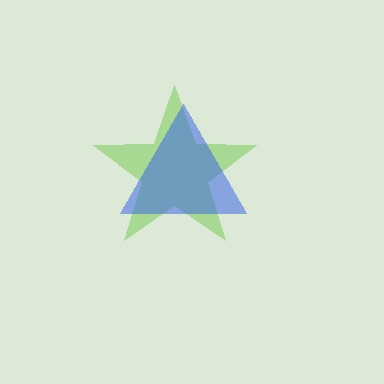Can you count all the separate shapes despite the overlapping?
Yes, there are 2 separate shapes.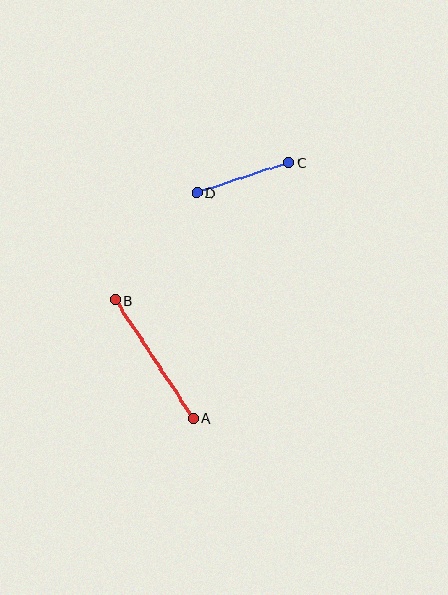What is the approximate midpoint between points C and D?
The midpoint is at approximately (243, 178) pixels.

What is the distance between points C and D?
The distance is approximately 97 pixels.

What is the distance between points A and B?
The distance is approximately 142 pixels.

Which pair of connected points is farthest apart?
Points A and B are farthest apart.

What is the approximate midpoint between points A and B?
The midpoint is at approximately (154, 359) pixels.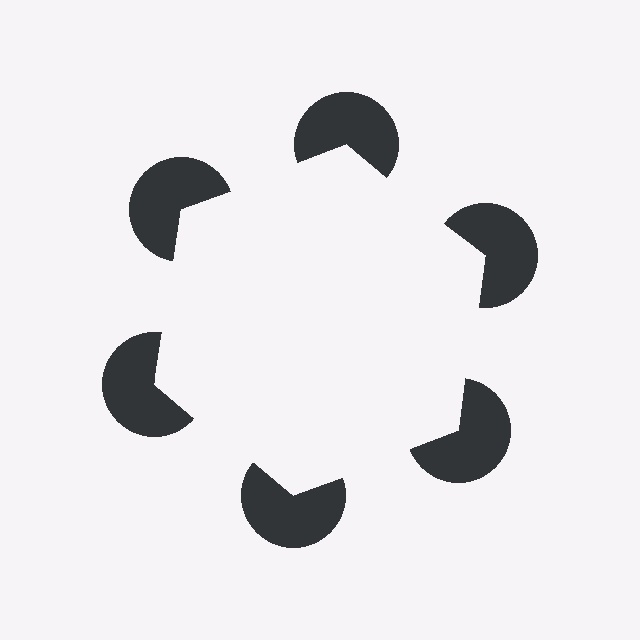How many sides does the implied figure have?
6 sides.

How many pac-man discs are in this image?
There are 6 — one at each vertex of the illusory hexagon.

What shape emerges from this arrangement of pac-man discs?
An illusory hexagon — its edges are inferred from the aligned wedge cuts in the pac-man discs, not physically drawn.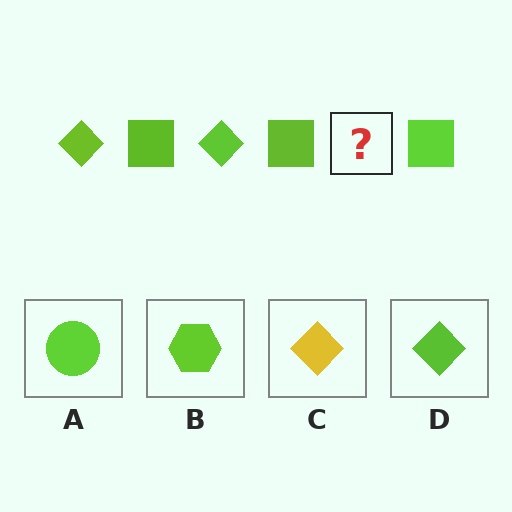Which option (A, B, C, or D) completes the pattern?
D.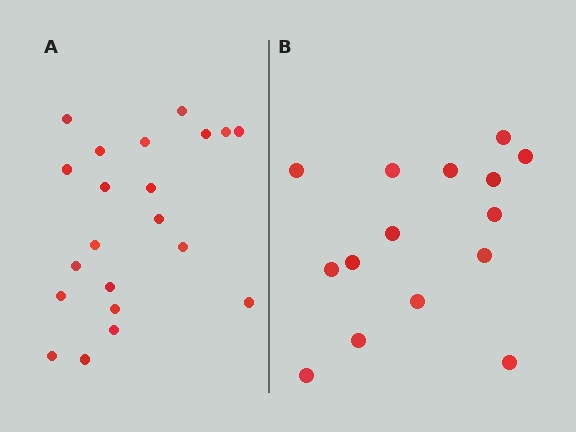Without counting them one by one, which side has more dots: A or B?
Region A (the left region) has more dots.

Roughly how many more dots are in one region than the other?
Region A has about 6 more dots than region B.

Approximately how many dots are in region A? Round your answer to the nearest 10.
About 20 dots. (The exact count is 21, which rounds to 20.)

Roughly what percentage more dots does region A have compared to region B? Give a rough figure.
About 40% more.